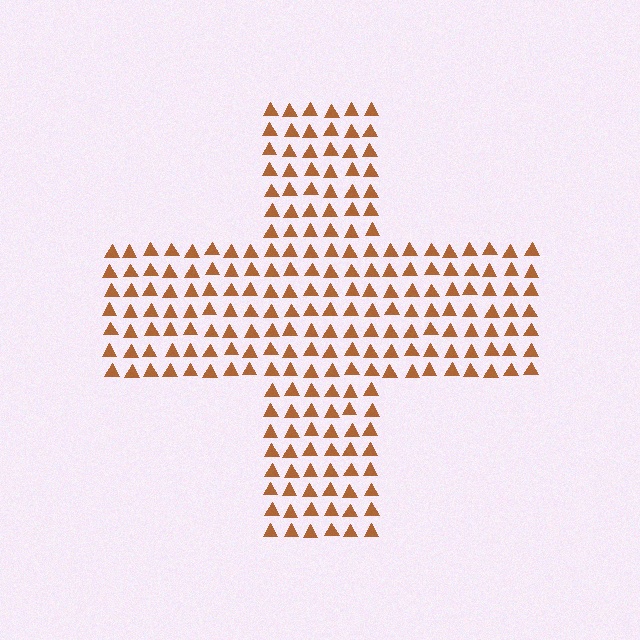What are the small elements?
The small elements are triangles.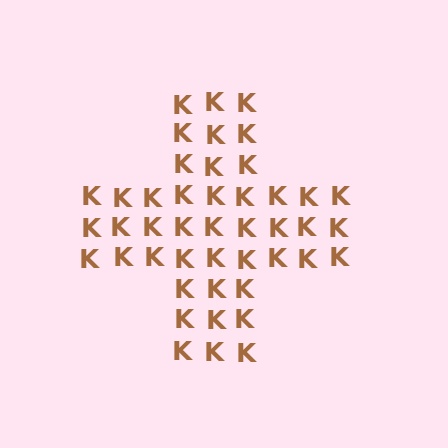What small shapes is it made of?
It is made of small letter K's.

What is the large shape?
The large shape is a cross.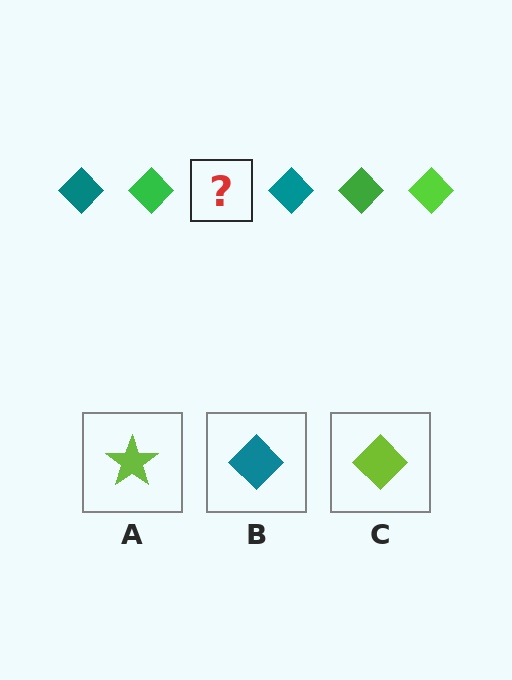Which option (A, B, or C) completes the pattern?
C.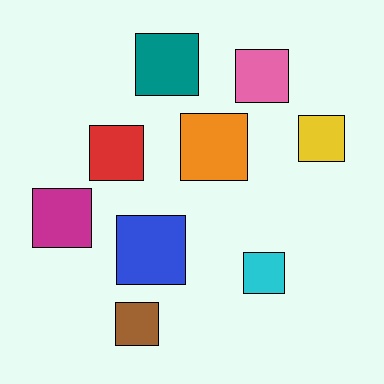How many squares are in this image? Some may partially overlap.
There are 9 squares.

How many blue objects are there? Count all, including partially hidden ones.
There is 1 blue object.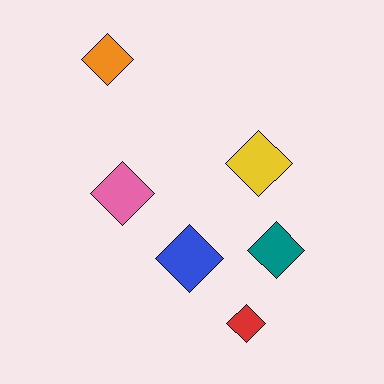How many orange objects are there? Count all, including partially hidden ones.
There is 1 orange object.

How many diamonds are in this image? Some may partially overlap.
There are 6 diamonds.